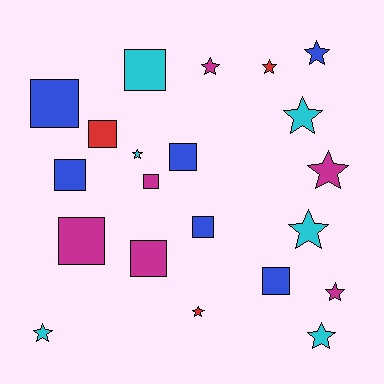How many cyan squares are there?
There is 1 cyan square.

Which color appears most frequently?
Cyan, with 6 objects.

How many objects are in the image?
There are 21 objects.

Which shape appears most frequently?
Star, with 11 objects.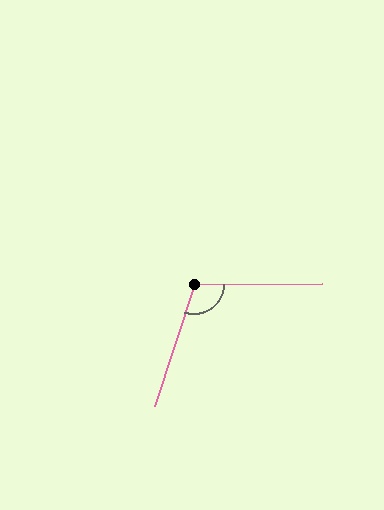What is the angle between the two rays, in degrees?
Approximately 109 degrees.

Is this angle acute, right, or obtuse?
It is obtuse.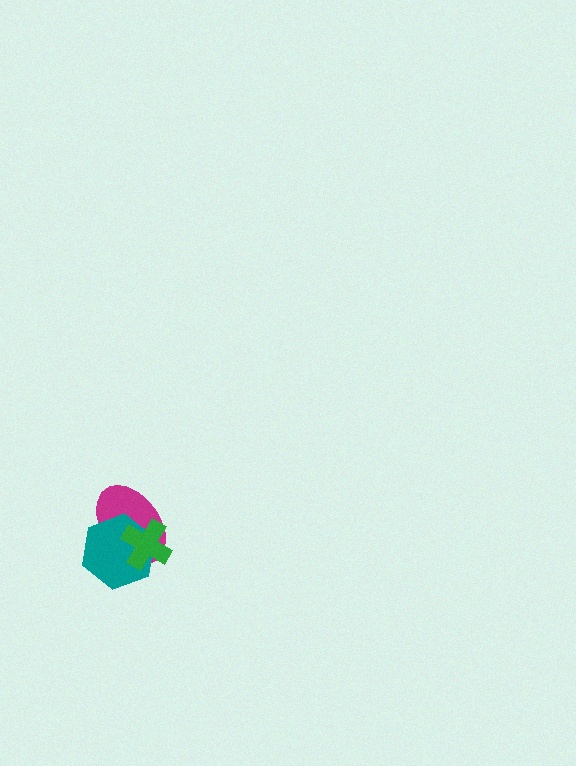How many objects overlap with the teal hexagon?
2 objects overlap with the teal hexagon.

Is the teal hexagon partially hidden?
Yes, it is partially covered by another shape.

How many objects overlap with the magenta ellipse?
2 objects overlap with the magenta ellipse.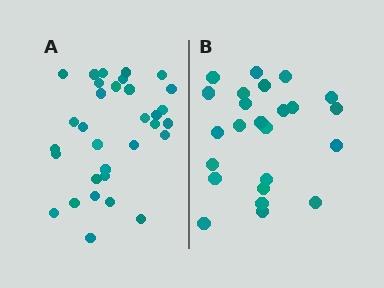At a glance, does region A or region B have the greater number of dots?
Region A (the left region) has more dots.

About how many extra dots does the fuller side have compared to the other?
Region A has roughly 8 or so more dots than region B.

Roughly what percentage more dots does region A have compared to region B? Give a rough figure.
About 35% more.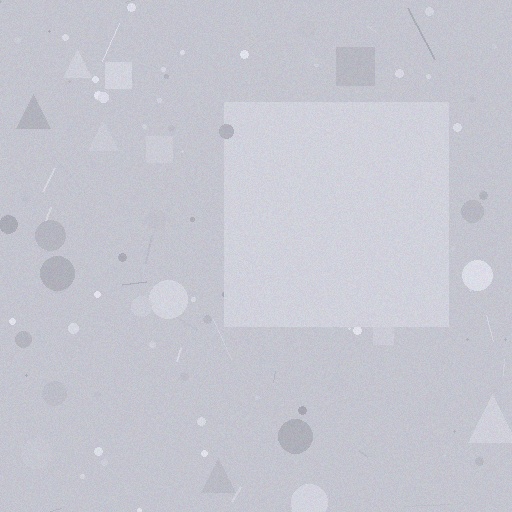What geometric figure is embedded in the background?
A square is embedded in the background.